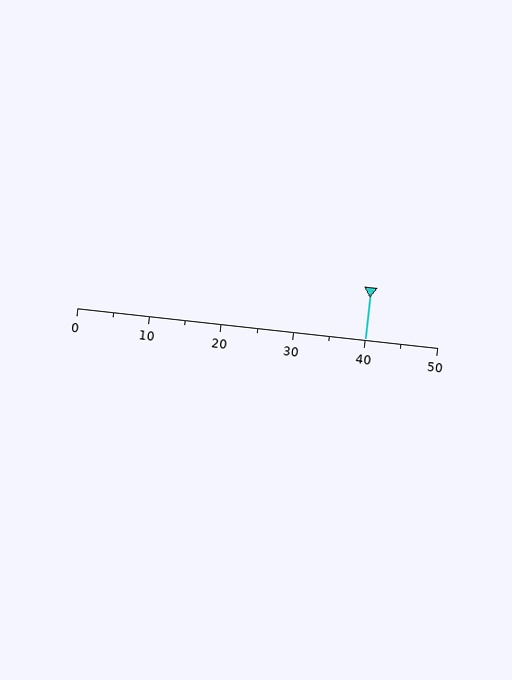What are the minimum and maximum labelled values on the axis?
The axis runs from 0 to 50.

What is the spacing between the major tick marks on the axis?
The major ticks are spaced 10 apart.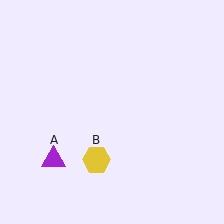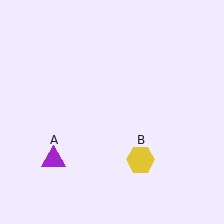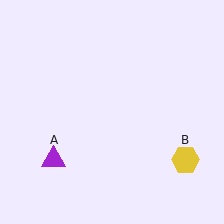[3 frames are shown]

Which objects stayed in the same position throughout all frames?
Purple triangle (object A) remained stationary.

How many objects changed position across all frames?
1 object changed position: yellow hexagon (object B).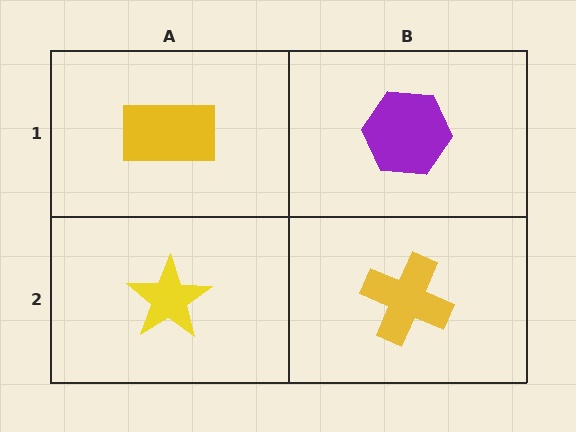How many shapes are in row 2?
2 shapes.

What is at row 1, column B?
A purple hexagon.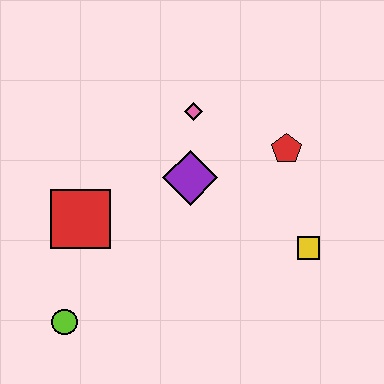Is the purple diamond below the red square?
No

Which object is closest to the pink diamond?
The purple diamond is closest to the pink diamond.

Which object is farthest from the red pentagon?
The lime circle is farthest from the red pentagon.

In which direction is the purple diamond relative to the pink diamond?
The purple diamond is below the pink diamond.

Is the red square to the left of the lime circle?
No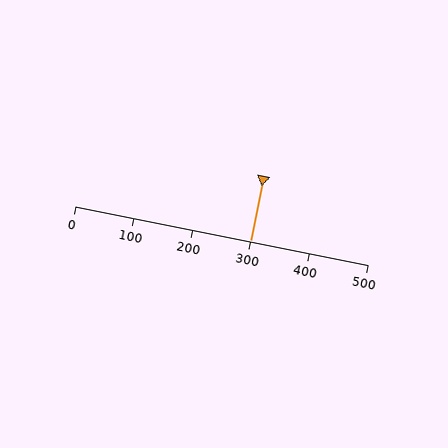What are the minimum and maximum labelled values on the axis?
The axis runs from 0 to 500.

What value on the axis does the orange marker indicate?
The marker indicates approximately 300.